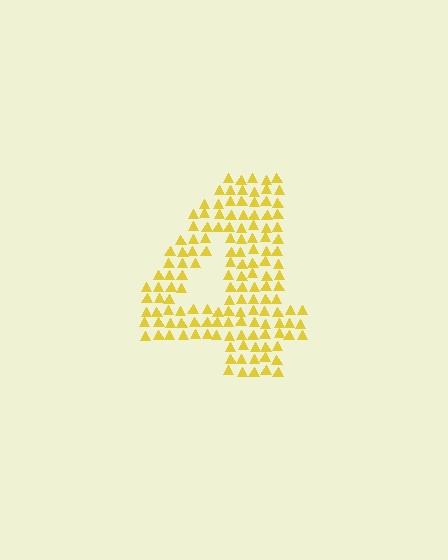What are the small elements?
The small elements are triangles.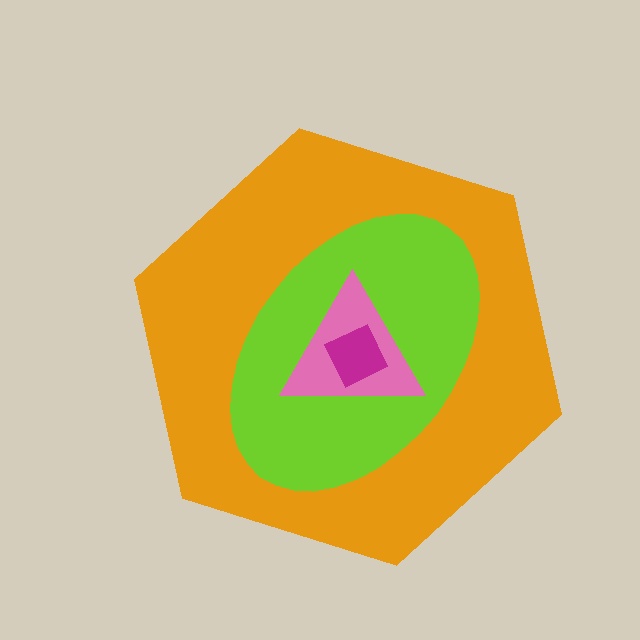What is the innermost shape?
The magenta square.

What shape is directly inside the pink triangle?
The magenta square.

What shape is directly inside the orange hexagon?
The lime ellipse.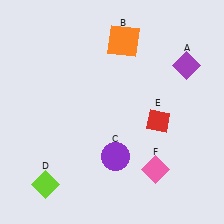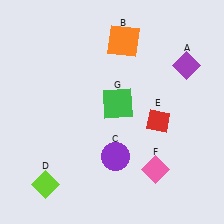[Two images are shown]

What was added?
A green square (G) was added in Image 2.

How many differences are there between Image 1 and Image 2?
There is 1 difference between the two images.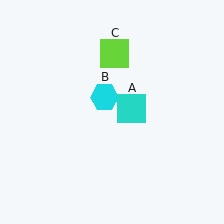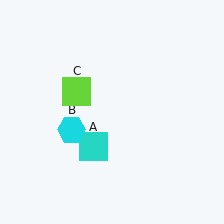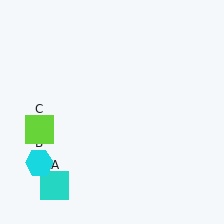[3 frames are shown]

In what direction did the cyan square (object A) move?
The cyan square (object A) moved down and to the left.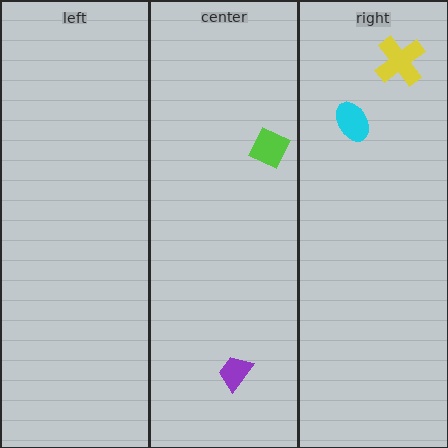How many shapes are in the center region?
2.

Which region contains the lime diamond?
The center region.